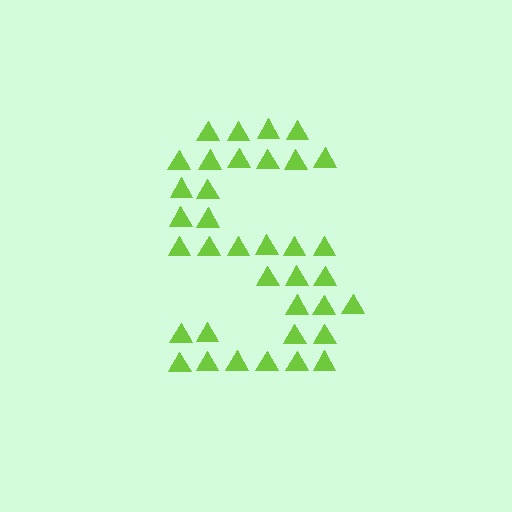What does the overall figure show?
The overall figure shows the letter S.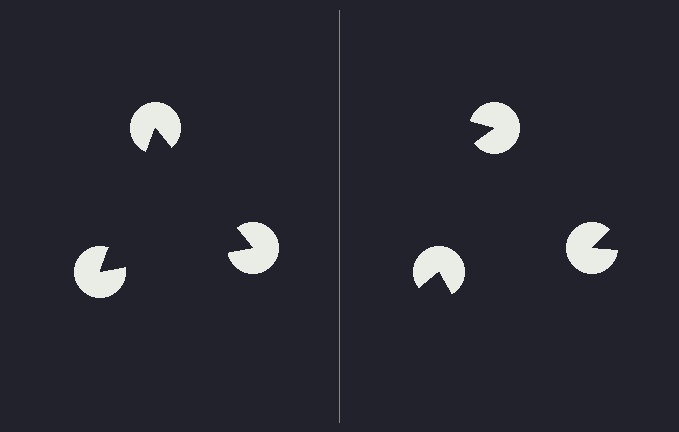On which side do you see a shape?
An illusory triangle appears on the left side. On the right side the wedge cuts are rotated, so no coherent shape forms.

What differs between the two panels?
The pac-man discs are positioned identically on both sides; only the wedge orientations differ. On the left they align to a triangle; on the right they are misaligned.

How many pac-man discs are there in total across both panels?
6 — 3 on each side.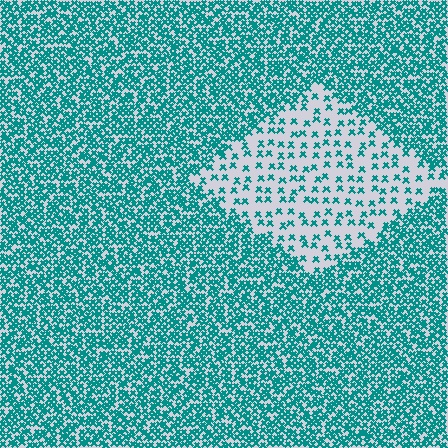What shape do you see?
I see a diamond.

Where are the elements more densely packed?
The elements are more densely packed outside the diamond boundary.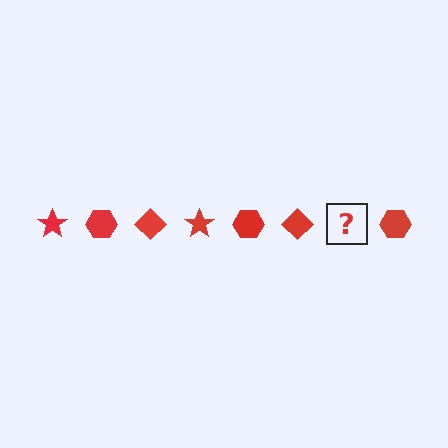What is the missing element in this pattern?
The missing element is a red star.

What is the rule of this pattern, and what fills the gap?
The rule is that the pattern cycles through star, hexagon, diamond shapes in red. The gap should be filled with a red star.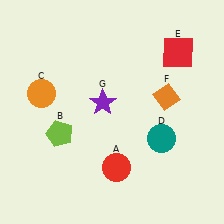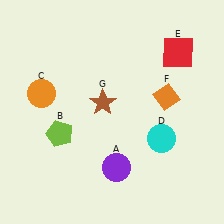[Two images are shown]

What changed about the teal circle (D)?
In Image 1, D is teal. In Image 2, it changed to cyan.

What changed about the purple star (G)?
In Image 1, G is purple. In Image 2, it changed to brown.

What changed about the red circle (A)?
In Image 1, A is red. In Image 2, it changed to purple.